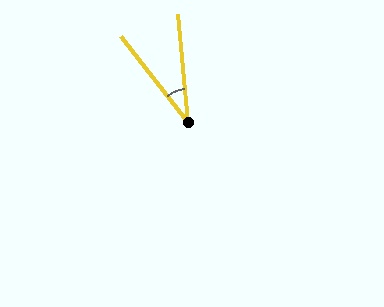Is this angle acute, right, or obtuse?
It is acute.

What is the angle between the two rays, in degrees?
Approximately 33 degrees.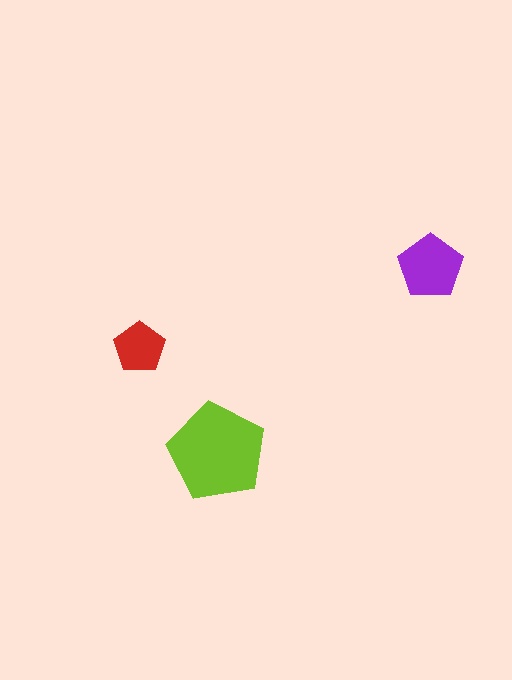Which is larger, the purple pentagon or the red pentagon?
The purple one.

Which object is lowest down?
The lime pentagon is bottommost.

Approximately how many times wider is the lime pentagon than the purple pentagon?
About 1.5 times wider.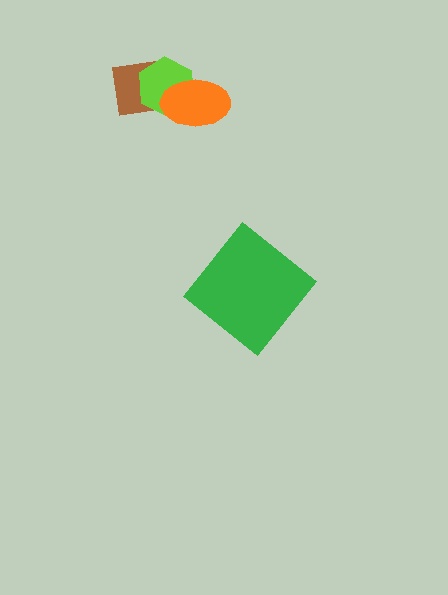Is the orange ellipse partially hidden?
No, no other shape covers it.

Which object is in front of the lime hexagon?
The orange ellipse is in front of the lime hexagon.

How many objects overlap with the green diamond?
0 objects overlap with the green diamond.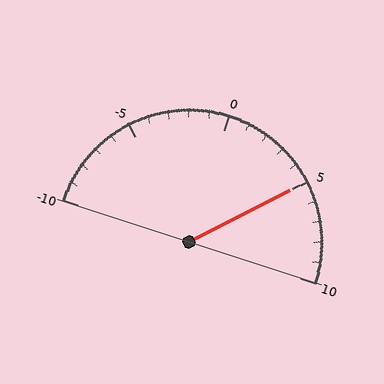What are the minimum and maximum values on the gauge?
The gauge ranges from -10 to 10.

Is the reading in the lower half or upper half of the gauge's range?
The reading is in the upper half of the range (-10 to 10).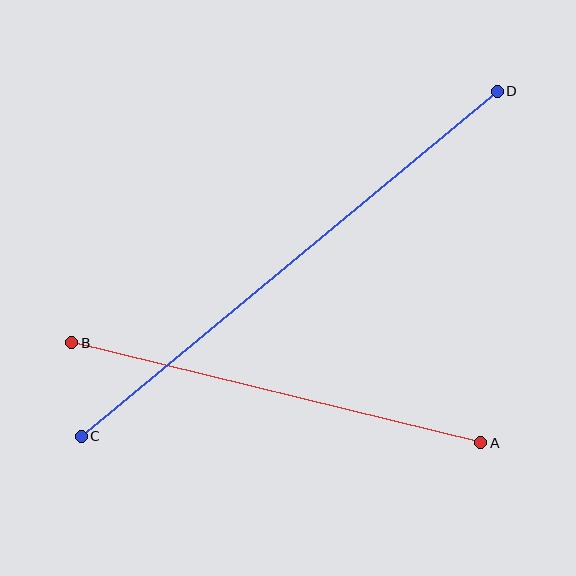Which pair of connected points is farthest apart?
Points C and D are farthest apart.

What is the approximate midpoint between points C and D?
The midpoint is at approximately (289, 264) pixels.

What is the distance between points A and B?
The distance is approximately 421 pixels.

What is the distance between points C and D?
The distance is approximately 540 pixels.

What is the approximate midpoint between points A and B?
The midpoint is at approximately (276, 393) pixels.